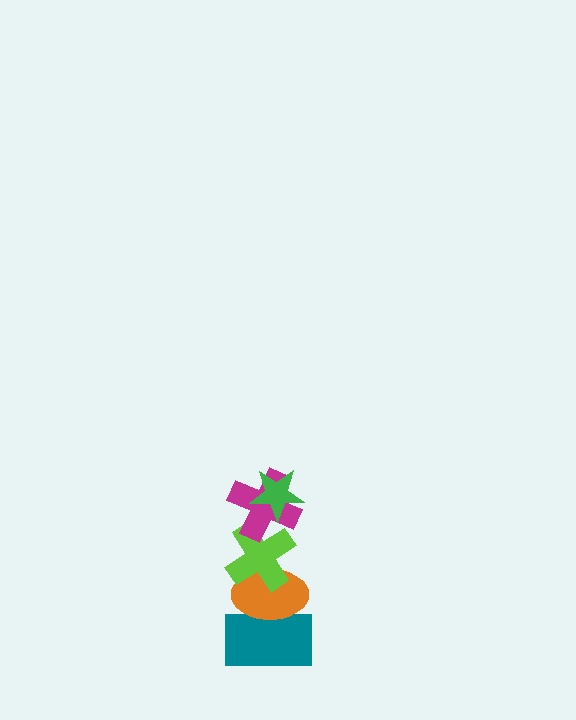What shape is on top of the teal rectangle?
The orange ellipse is on top of the teal rectangle.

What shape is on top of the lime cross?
The magenta cross is on top of the lime cross.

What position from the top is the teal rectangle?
The teal rectangle is 5th from the top.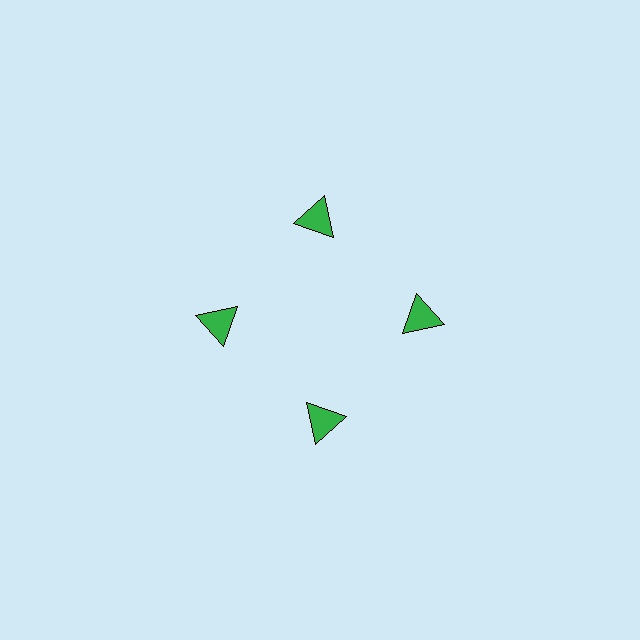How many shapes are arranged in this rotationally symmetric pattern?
There are 4 shapes, arranged in 4 groups of 1.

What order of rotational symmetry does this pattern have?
This pattern has 4-fold rotational symmetry.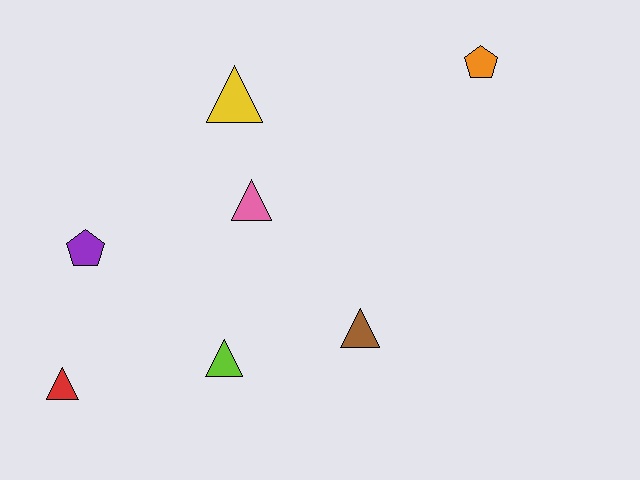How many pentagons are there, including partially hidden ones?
There are 2 pentagons.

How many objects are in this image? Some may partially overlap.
There are 7 objects.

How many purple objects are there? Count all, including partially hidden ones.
There is 1 purple object.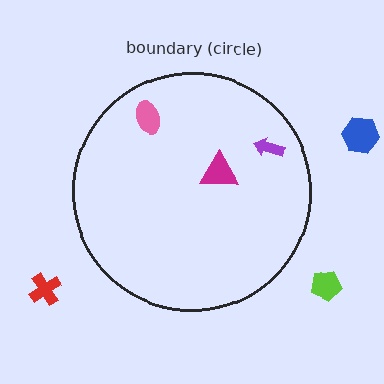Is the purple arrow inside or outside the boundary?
Inside.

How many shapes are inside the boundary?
3 inside, 3 outside.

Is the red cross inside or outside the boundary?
Outside.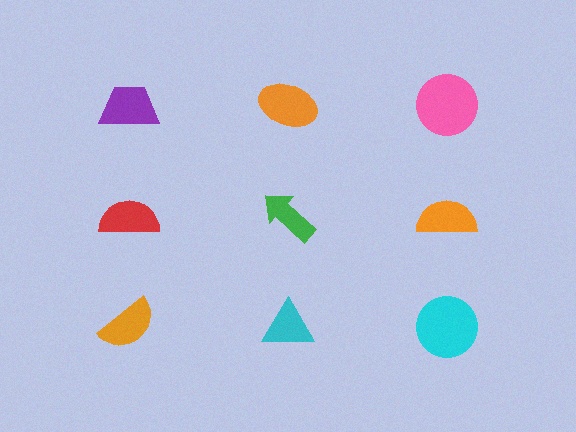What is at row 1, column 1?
A purple trapezoid.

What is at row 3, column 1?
An orange semicircle.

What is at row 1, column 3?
A pink circle.